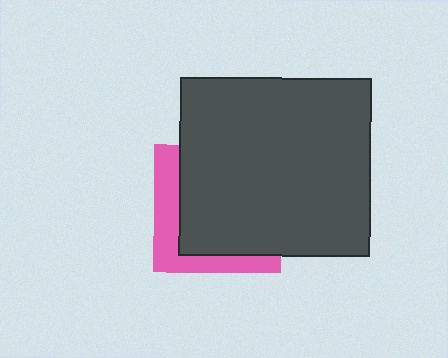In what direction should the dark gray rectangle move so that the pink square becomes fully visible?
The dark gray rectangle should move toward the upper-right. That is the shortest direction to clear the overlap and leave the pink square fully visible.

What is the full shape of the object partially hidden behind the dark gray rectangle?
The partially hidden object is a pink square.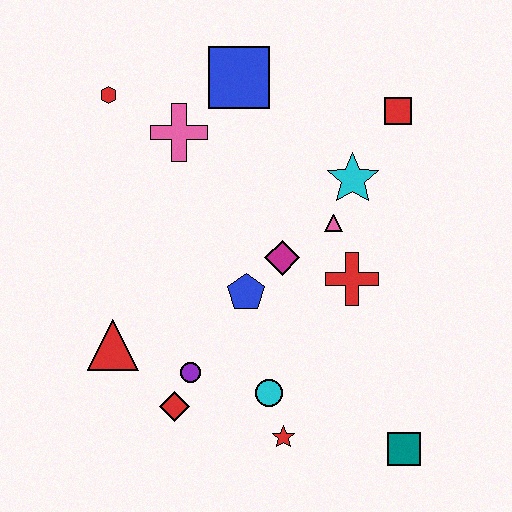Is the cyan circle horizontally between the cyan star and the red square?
No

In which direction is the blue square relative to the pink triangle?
The blue square is above the pink triangle.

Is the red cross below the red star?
No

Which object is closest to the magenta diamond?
The blue pentagon is closest to the magenta diamond.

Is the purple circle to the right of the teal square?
No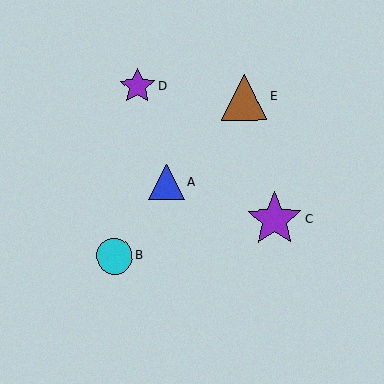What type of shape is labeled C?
Shape C is a purple star.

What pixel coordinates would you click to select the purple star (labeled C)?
Click at (275, 220) to select the purple star C.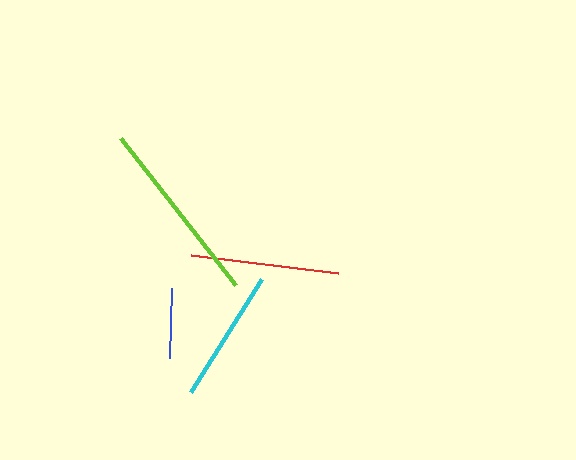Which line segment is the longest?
The lime line is the longest at approximately 186 pixels.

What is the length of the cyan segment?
The cyan segment is approximately 133 pixels long.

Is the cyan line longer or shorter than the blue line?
The cyan line is longer than the blue line.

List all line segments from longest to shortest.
From longest to shortest: lime, red, cyan, blue.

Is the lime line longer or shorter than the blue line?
The lime line is longer than the blue line.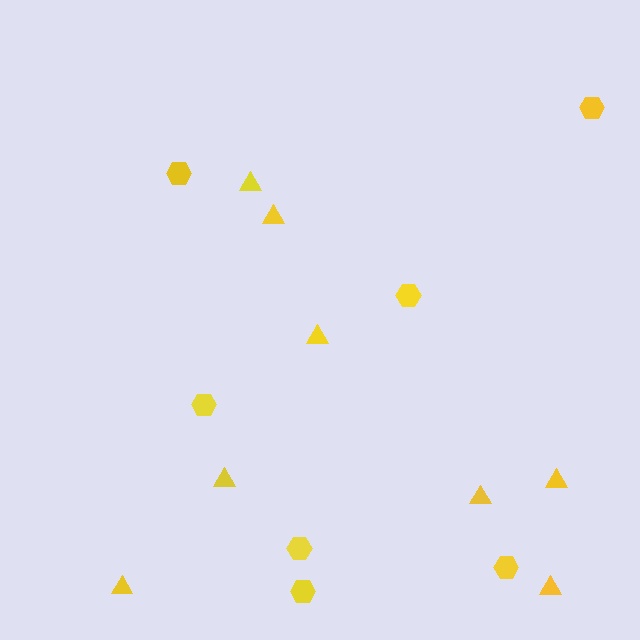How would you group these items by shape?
There are 2 groups: one group of triangles (8) and one group of hexagons (7).